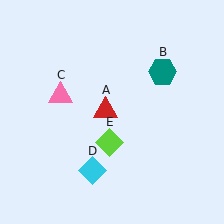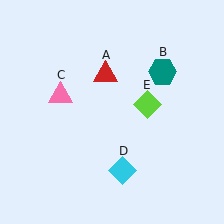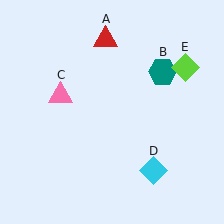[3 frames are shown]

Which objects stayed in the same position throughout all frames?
Teal hexagon (object B) and pink triangle (object C) remained stationary.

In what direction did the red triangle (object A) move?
The red triangle (object A) moved up.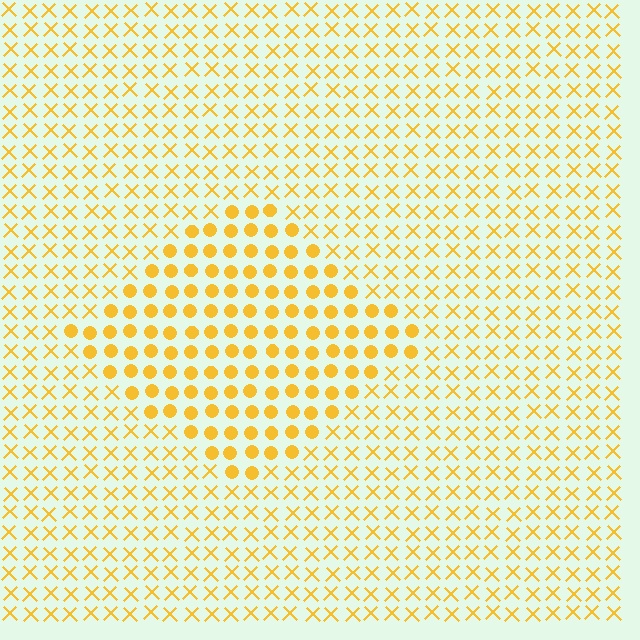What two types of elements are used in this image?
The image uses circles inside the diamond region and X marks outside it.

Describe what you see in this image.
The image is filled with small yellow elements arranged in a uniform grid. A diamond-shaped region contains circles, while the surrounding area contains X marks. The boundary is defined purely by the change in element shape.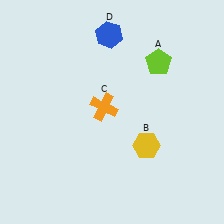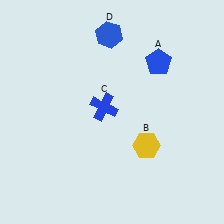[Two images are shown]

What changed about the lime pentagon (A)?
In Image 1, A is lime. In Image 2, it changed to blue.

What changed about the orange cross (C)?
In Image 1, C is orange. In Image 2, it changed to blue.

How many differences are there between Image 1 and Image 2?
There are 2 differences between the two images.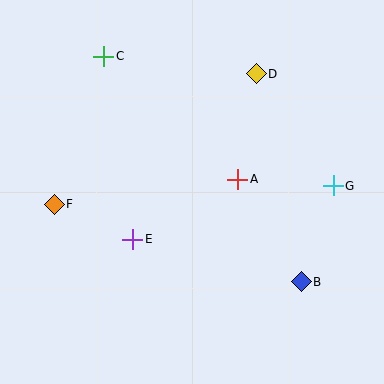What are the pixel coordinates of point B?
Point B is at (301, 282).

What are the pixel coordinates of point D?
Point D is at (256, 74).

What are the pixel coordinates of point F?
Point F is at (54, 204).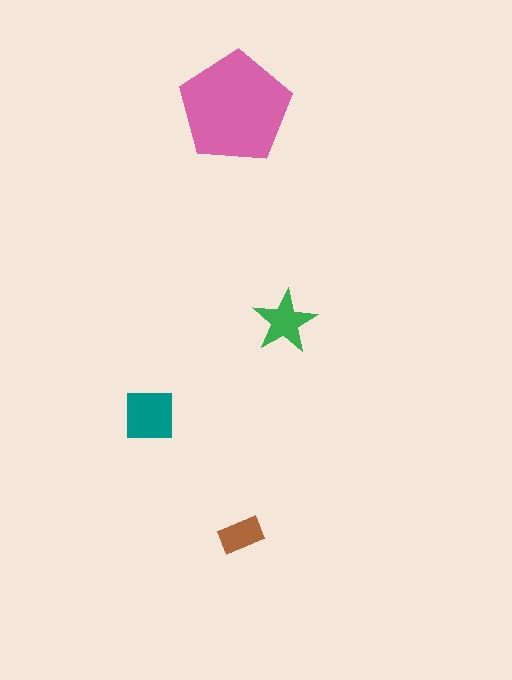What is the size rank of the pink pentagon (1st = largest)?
1st.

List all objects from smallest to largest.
The brown rectangle, the green star, the teal square, the pink pentagon.